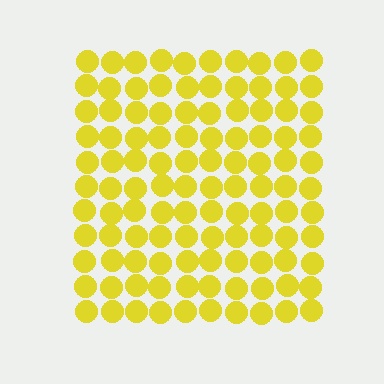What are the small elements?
The small elements are circles.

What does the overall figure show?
The overall figure shows a square.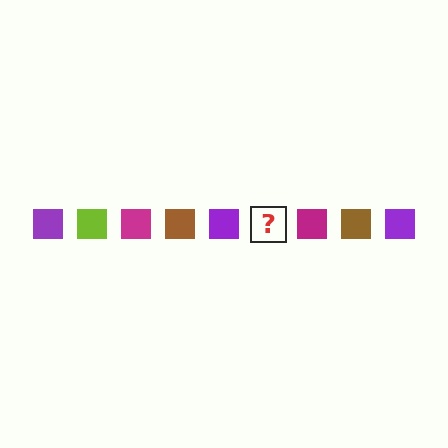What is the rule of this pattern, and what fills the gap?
The rule is that the pattern cycles through purple, lime, magenta, brown squares. The gap should be filled with a lime square.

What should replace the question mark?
The question mark should be replaced with a lime square.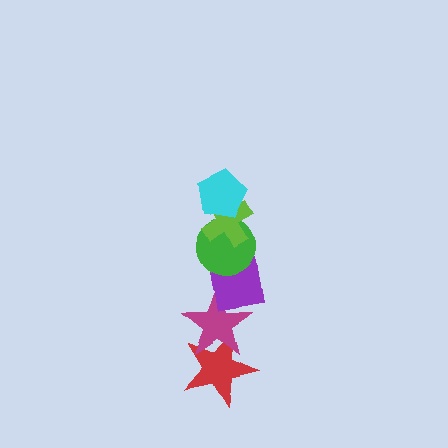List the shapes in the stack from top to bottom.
From top to bottom: the cyan pentagon, the lime cross, the green circle, the purple square, the magenta star, the red star.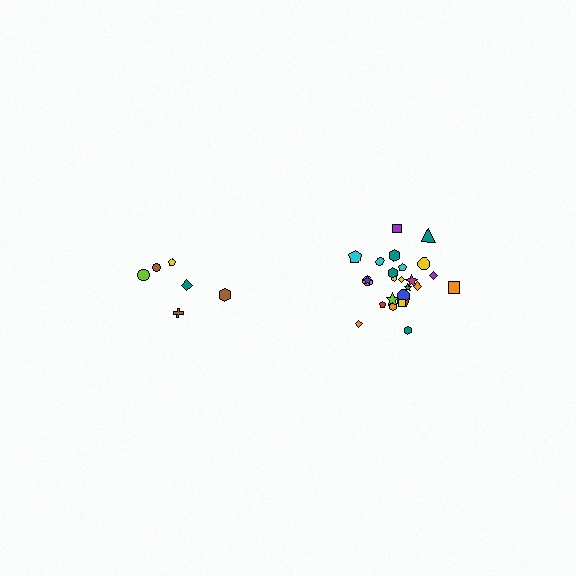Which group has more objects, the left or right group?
The right group.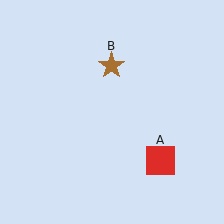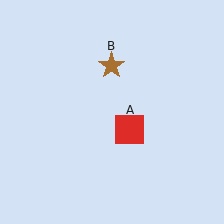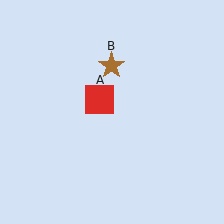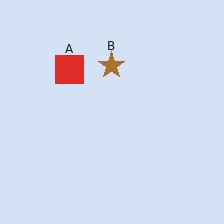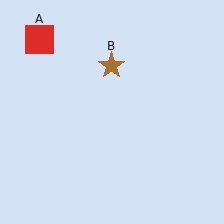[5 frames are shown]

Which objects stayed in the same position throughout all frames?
Brown star (object B) remained stationary.